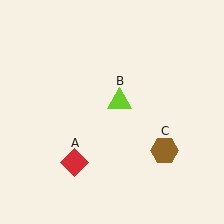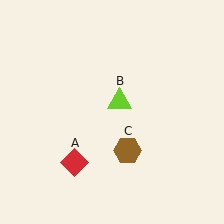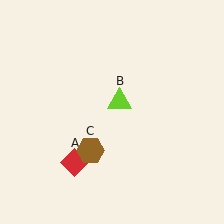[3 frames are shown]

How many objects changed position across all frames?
1 object changed position: brown hexagon (object C).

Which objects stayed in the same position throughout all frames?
Red diamond (object A) and lime triangle (object B) remained stationary.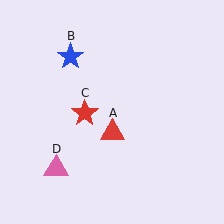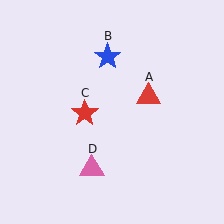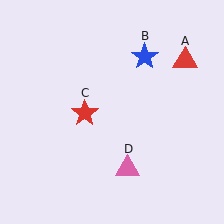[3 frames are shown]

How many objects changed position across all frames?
3 objects changed position: red triangle (object A), blue star (object B), pink triangle (object D).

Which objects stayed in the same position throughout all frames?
Red star (object C) remained stationary.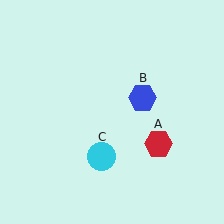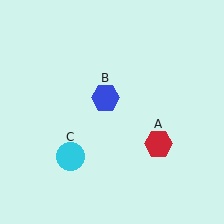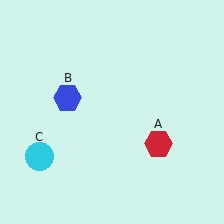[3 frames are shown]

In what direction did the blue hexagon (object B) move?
The blue hexagon (object B) moved left.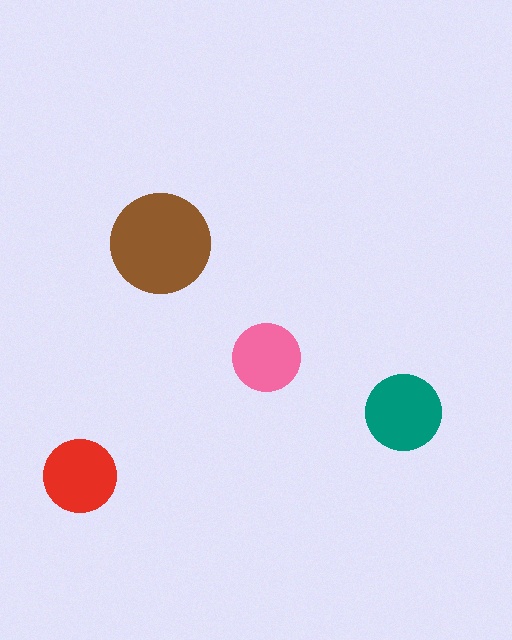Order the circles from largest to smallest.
the brown one, the teal one, the red one, the pink one.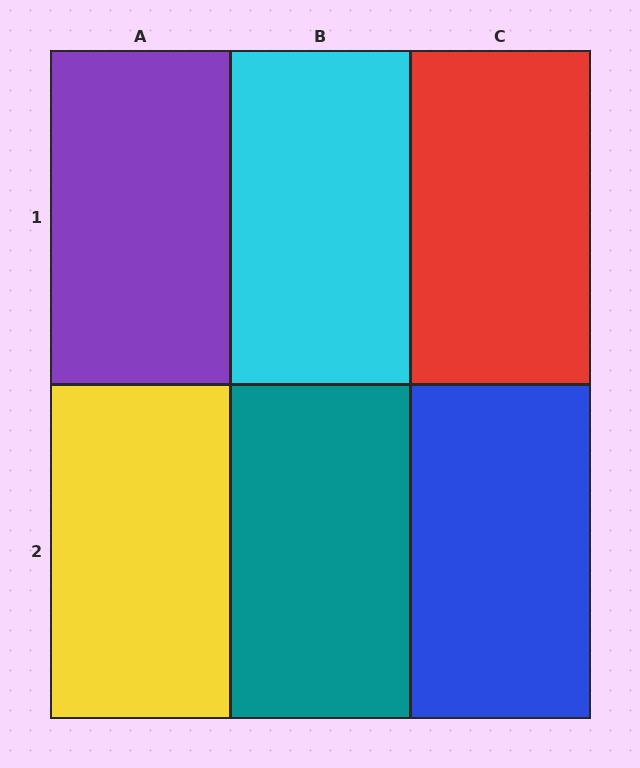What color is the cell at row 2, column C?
Blue.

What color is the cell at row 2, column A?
Yellow.